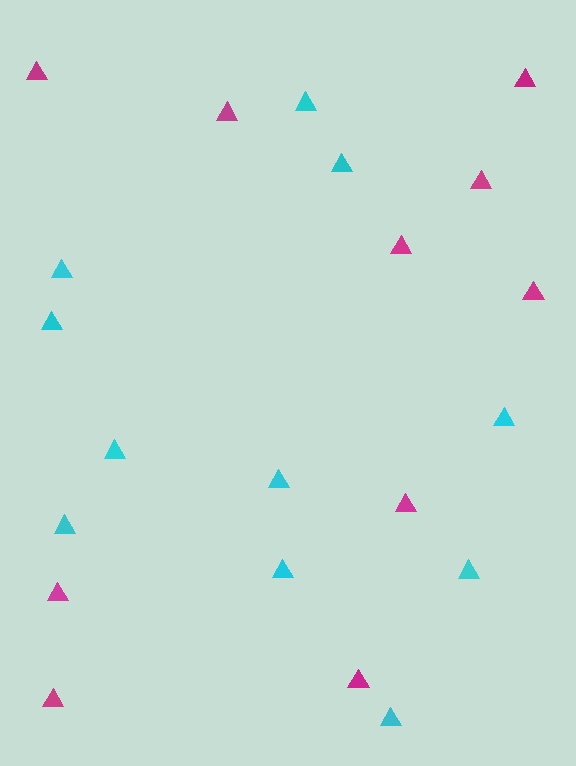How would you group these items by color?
There are 2 groups: one group of magenta triangles (10) and one group of cyan triangles (11).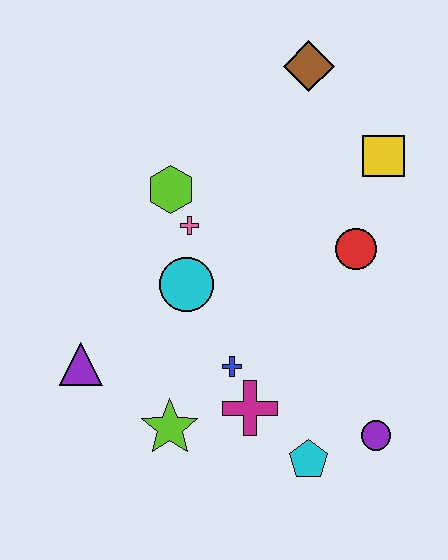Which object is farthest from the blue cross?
The brown diamond is farthest from the blue cross.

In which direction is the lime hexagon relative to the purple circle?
The lime hexagon is above the purple circle.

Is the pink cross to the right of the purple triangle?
Yes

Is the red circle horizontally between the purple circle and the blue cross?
Yes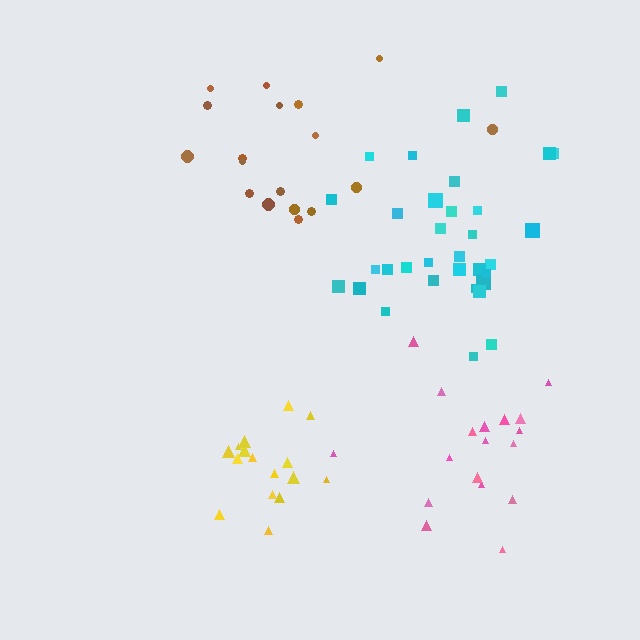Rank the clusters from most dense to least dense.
yellow, cyan, pink, brown.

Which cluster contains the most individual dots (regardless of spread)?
Cyan (34).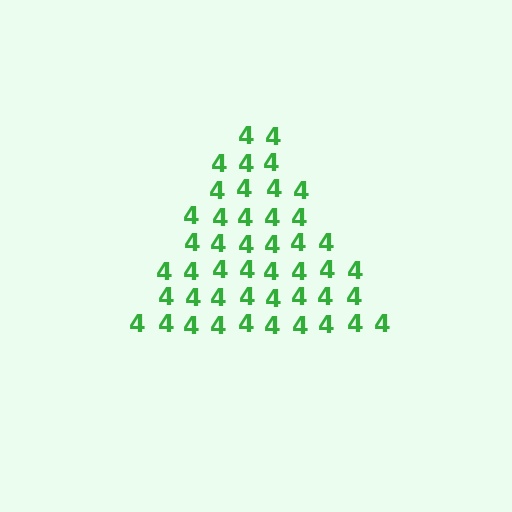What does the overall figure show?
The overall figure shows a triangle.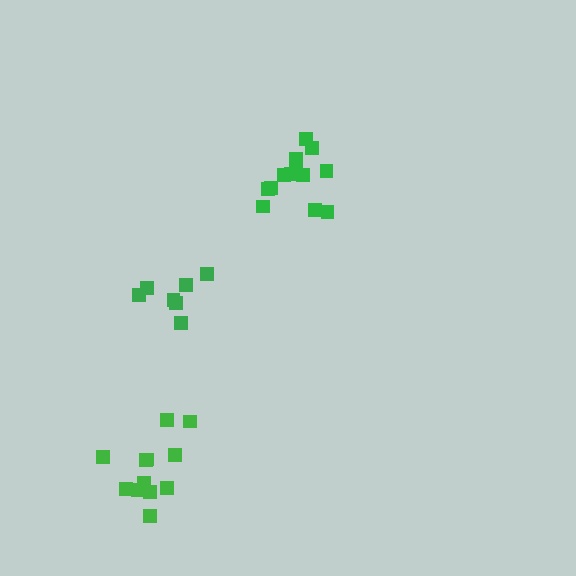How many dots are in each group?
Group 1: 13 dots, Group 2: 7 dots, Group 3: 12 dots (32 total).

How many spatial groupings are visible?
There are 3 spatial groupings.